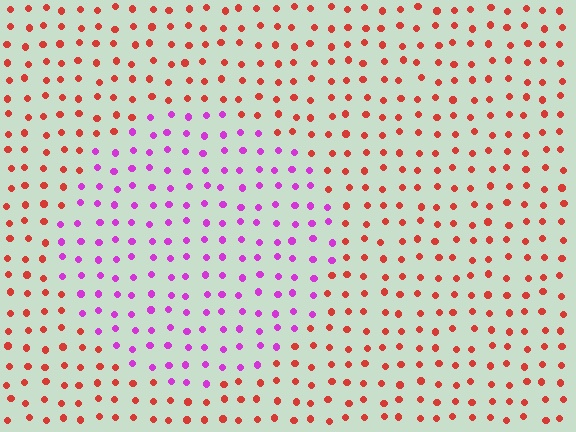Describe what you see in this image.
The image is filled with small red elements in a uniform arrangement. A circle-shaped region is visible where the elements are tinted to a slightly different hue, forming a subtle color boundary.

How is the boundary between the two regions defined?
The boundary is defined purely by a slight shift in hue (about 64 degrees). Spacing, size, and orientation are identical on both sides.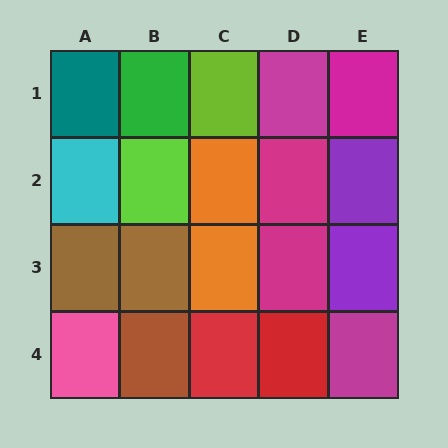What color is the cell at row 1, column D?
Magenta.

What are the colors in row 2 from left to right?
Cyan, lime, orange, magenta, purple.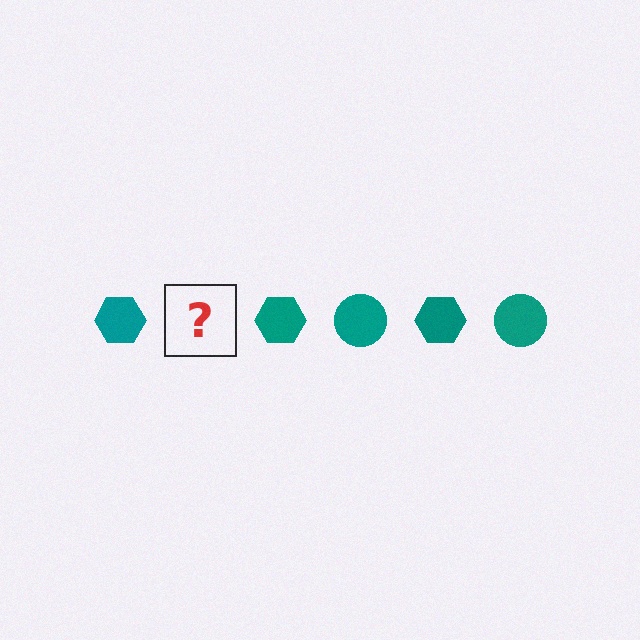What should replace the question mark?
The question mark should be replaced with a teal circle.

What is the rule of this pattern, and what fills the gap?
The rule is that the pattern cycles through hexagon, circle shapes in teal. The gap should be filled with a teal circle.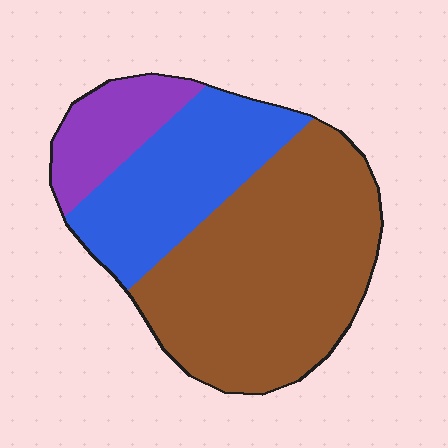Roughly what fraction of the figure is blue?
Blue covers 29% of the figure.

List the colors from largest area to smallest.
From largest to smallest: brown, blue, purple.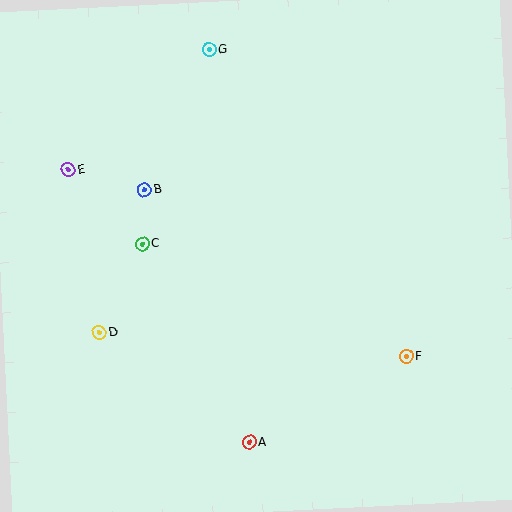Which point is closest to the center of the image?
Point C at (142, 244) is closest to the center.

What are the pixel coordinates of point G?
Point G is at (209, 50).